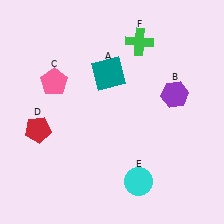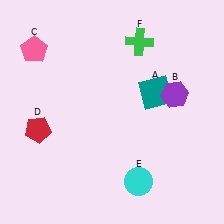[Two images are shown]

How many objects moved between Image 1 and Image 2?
2 objects moved between the two images.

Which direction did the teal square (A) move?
The teal square (A) moved right.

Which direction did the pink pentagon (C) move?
The pink pentagon (C) moved up.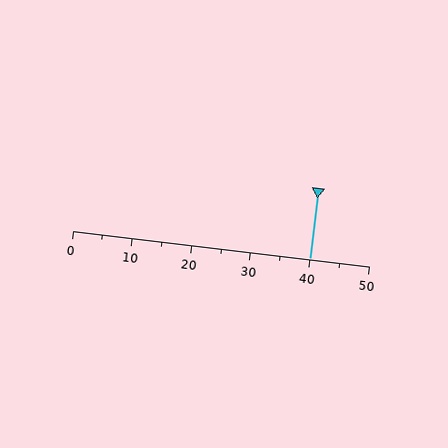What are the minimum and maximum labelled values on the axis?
The axis runs from 0 to 50.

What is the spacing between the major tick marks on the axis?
The major ticks are spaced 10 apart.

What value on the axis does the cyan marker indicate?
The marker indicates approximately 40.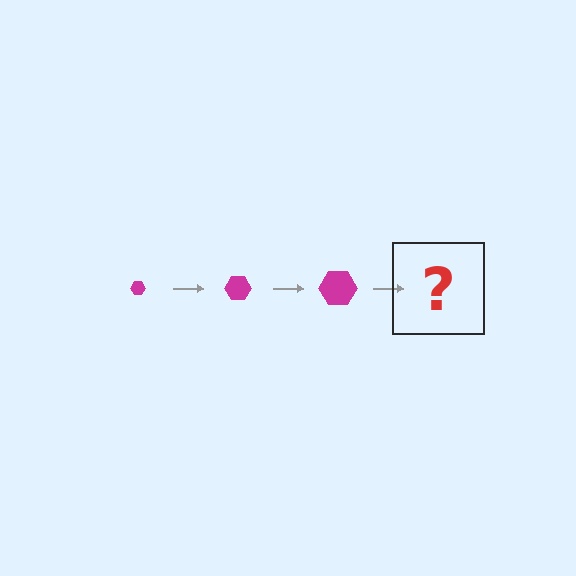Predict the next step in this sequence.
The next step is a magenta hexagon, larger than the previous one.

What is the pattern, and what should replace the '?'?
The pattern is that the hexagon gets progressively larger each step. The '?' should be a magenta hexagon, larger than the previous one.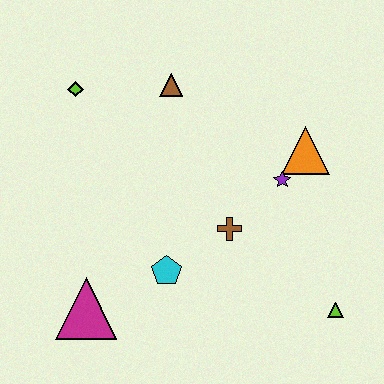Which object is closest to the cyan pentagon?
The brown cross is closest to the cyan pentagon.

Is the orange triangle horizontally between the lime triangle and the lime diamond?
Yes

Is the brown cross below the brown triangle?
Yes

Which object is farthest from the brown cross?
The lime diamond is farthest from the brown cross.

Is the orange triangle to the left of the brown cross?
No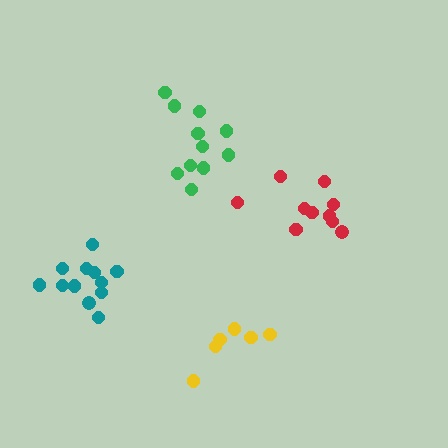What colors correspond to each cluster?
The clusters are colored: yellow, teal, red, green.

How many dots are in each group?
Group 1: 6 dots, Group 2: 12 dots, Group 3: 10 dots, Group 4: 11 dots (39 total).